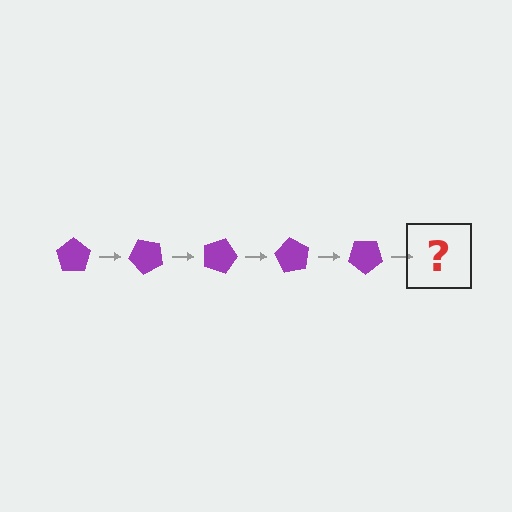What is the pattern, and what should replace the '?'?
The pattern is that the pentagon rotates 45 degrees each step. The '?' should be a purple pentagon rotated 225 degrees.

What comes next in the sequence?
The next element should be a purple pentagon rotated 225 degrees.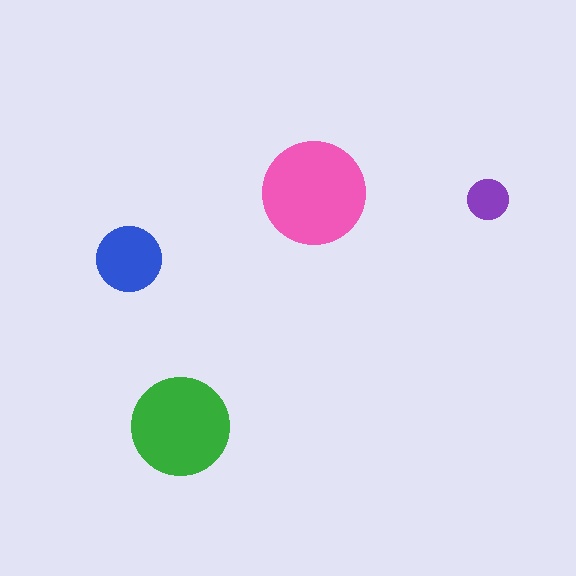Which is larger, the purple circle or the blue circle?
The blue one.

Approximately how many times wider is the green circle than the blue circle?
About 1.5 times wider.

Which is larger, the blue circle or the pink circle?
The pink one.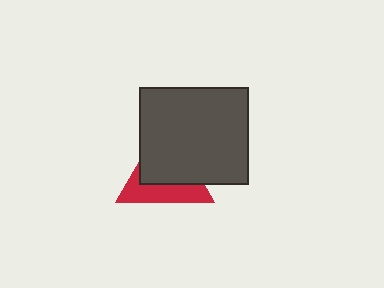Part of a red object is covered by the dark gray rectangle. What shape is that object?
It is a triangle.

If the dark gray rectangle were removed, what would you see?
You would see the complete red triangle.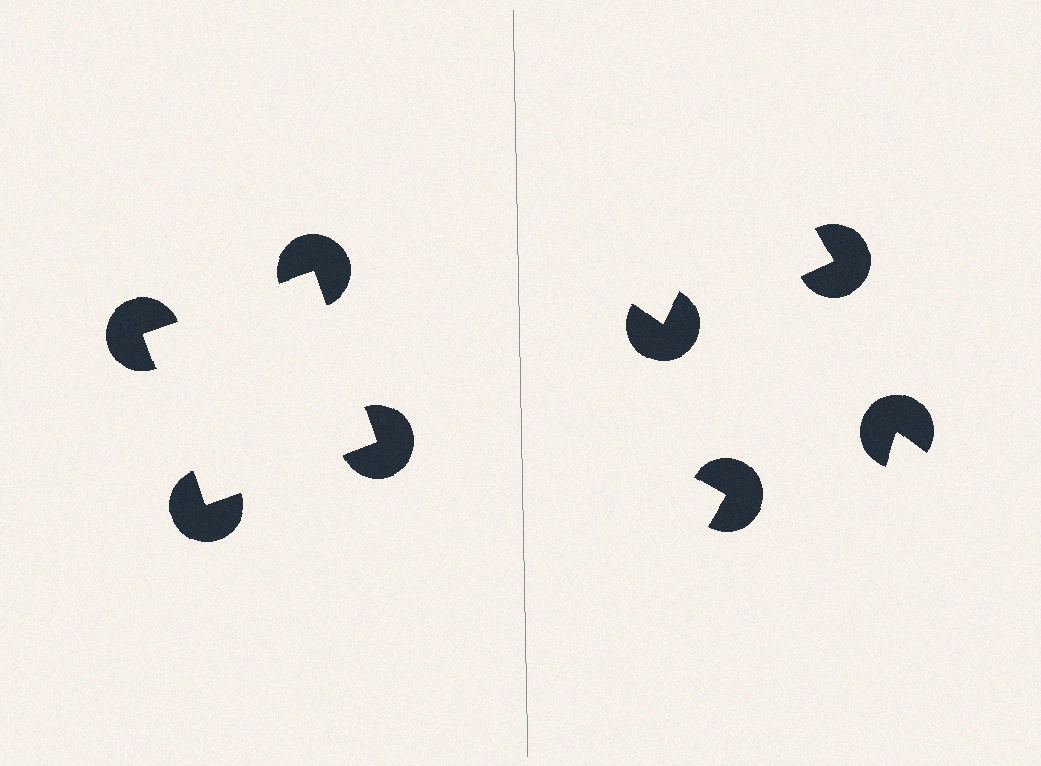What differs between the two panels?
The pac-man discs are positioned identically on both sides; only the wedge orientations differ. On the left they align to a square; on the right they are misaligned.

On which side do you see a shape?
An illusory square appears on the left side. On the right side the wedge cuts are rotated, so no coherent shape forms.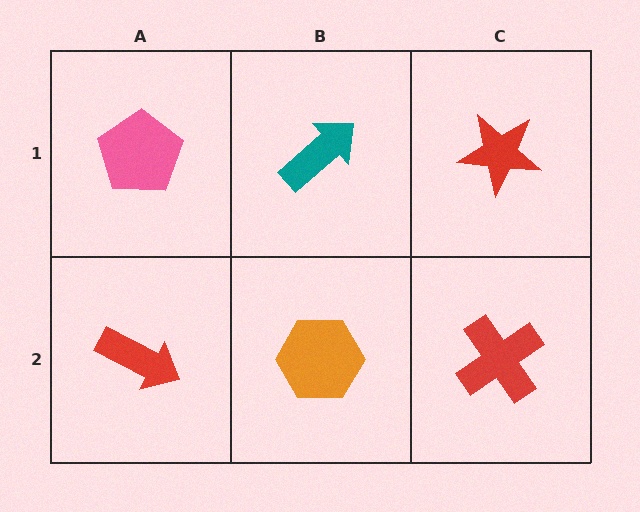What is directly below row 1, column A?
A red arrow.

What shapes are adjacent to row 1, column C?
A red cross (row 2, column C), a teal arrow (row 1, column B).